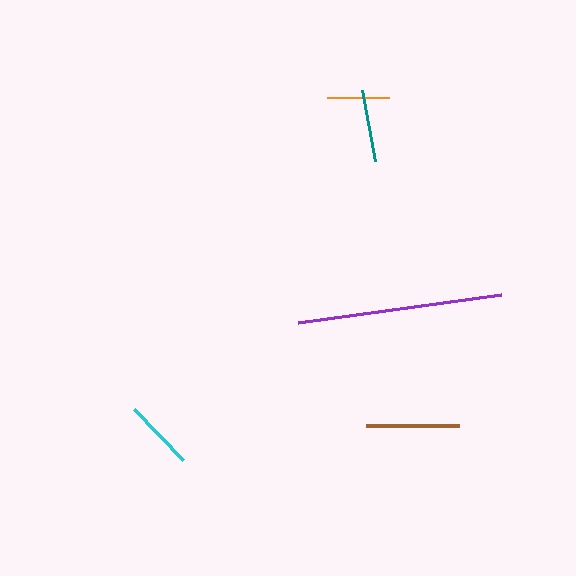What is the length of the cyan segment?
The cyan segment is approximately 71 pixels long.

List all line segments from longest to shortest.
From longest to shortest: purple, brown, teal, cyan, orange.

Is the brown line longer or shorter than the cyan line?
The brown line is longer than the cyan line.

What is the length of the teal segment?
The teal segment is approximately 72 pixels long.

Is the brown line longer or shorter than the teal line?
The brown line is longer than the teal line.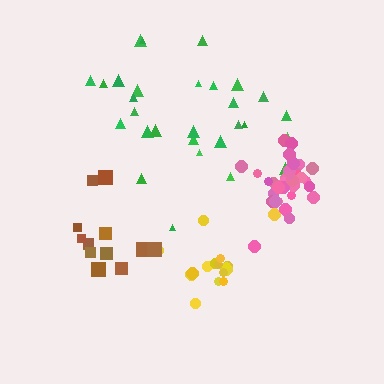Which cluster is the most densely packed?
Pink.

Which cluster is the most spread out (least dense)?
Brown.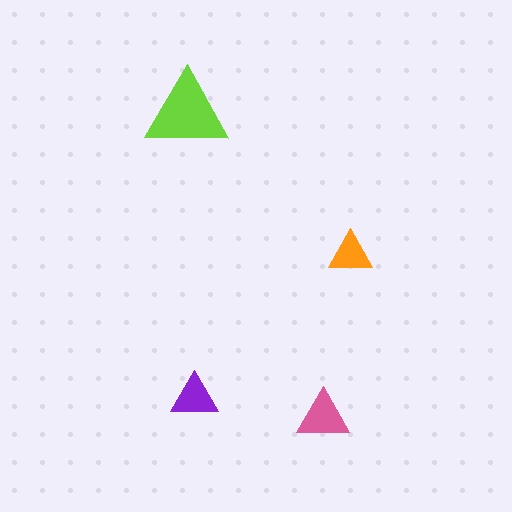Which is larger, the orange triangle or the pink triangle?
The pink one.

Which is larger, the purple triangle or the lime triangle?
The lime one.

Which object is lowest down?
The pink triangle is bottommost.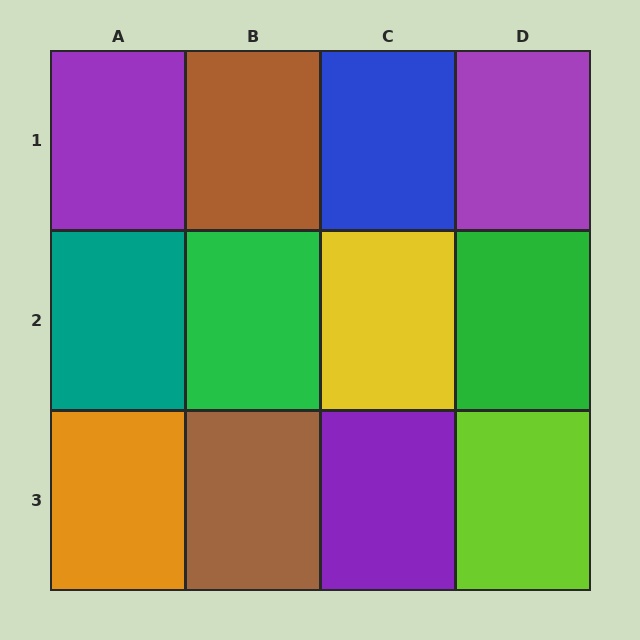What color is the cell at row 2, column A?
Teal.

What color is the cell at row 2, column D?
Green.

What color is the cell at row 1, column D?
Purple.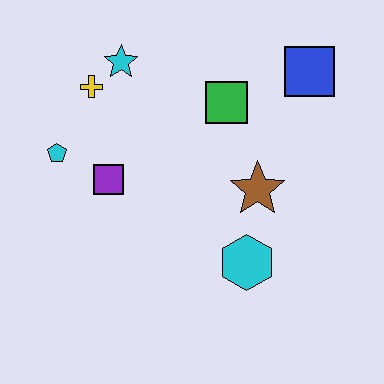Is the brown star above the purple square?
No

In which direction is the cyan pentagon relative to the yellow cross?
The cyan pentagon is below the yellow cross.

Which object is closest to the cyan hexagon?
The brown star is closest to the cyan hexagon.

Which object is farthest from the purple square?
The blue square is farthest from the purple square.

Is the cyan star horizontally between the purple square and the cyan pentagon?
No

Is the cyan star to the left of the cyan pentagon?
No